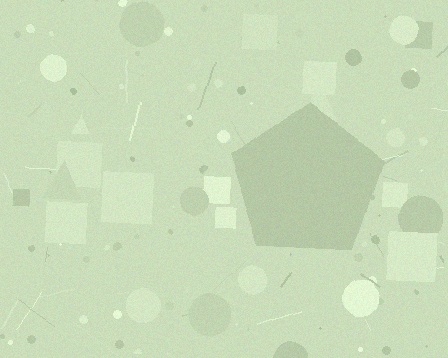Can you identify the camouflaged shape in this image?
The camouflaged shape is a pentagon.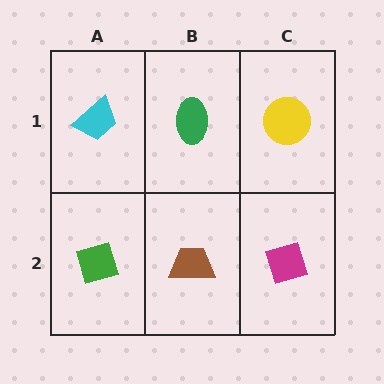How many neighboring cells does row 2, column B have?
3.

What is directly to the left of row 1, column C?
A green ellipse.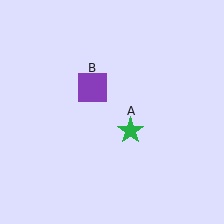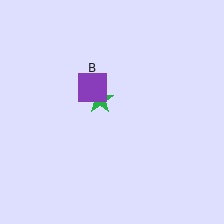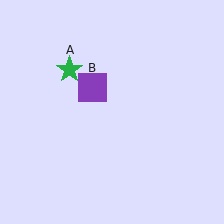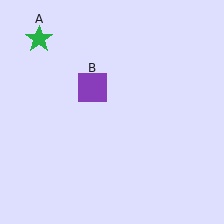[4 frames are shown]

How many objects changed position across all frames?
1 object changed position: green star (object A).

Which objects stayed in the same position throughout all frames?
Purple square (object B) remained stationary.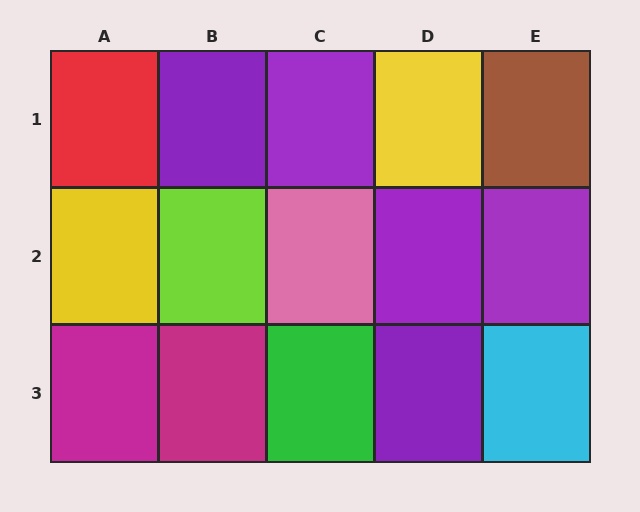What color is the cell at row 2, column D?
Purple.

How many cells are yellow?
2 cells are yellow.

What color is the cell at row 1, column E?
Brown.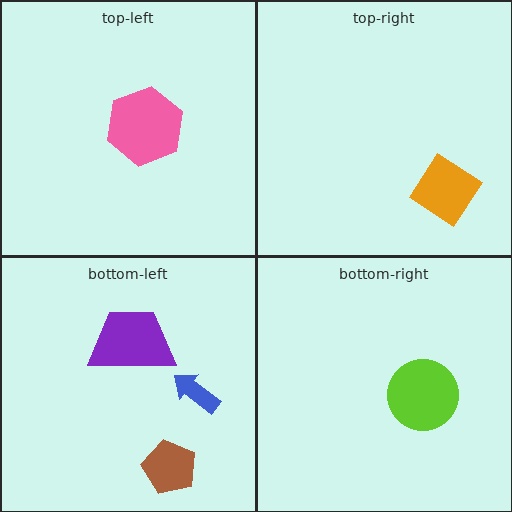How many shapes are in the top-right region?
1.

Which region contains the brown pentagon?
The bottom-left region.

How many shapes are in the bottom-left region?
3.